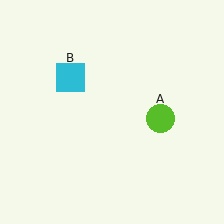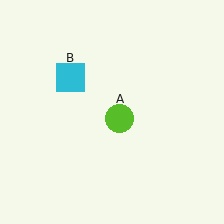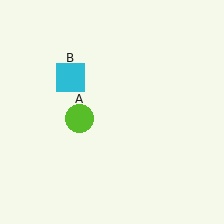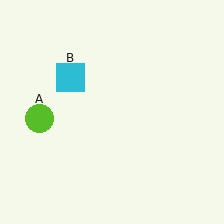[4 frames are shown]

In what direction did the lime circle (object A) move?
The lime circle (object A) moved left.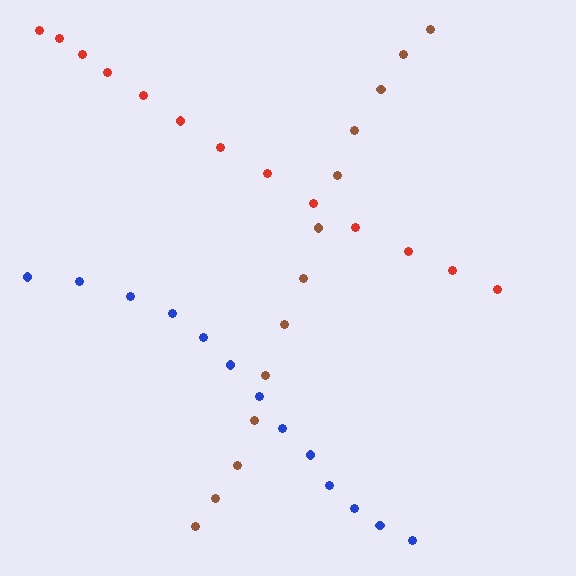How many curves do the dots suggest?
There are 3 distinct paths.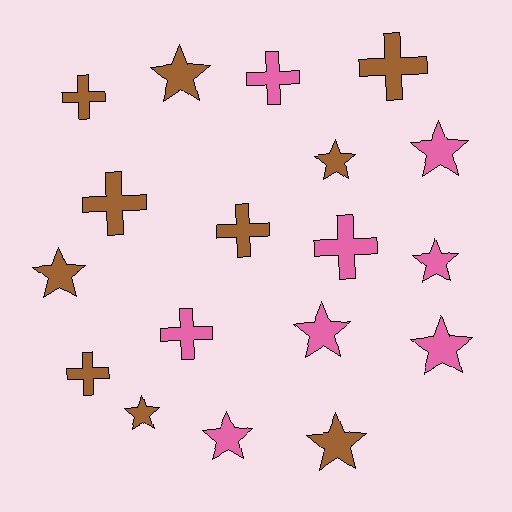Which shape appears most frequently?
Star, with 10 objects.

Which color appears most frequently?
Brown, with 10 objects.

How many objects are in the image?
There are 18 objects.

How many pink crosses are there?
There are 3 pink crosses.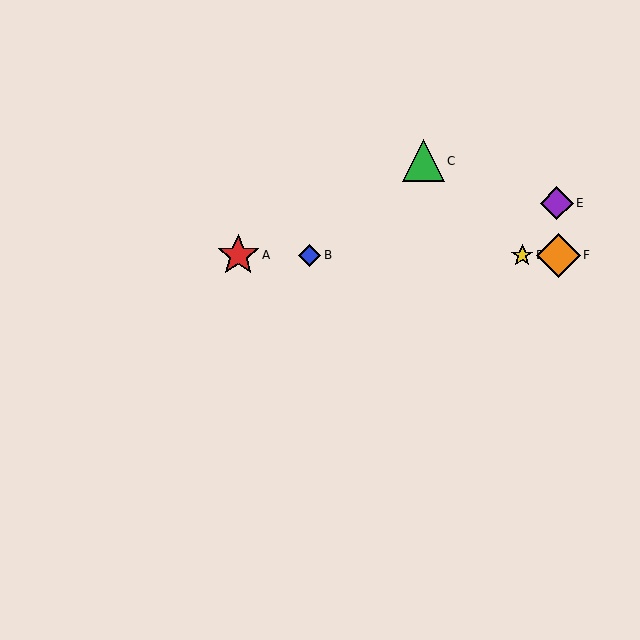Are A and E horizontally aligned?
No, A is at y≈255 and E is at y≈203.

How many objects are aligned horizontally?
4 objects (A, B, D, F) are aligned horizontally.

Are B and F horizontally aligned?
Yes, both are at y≈255.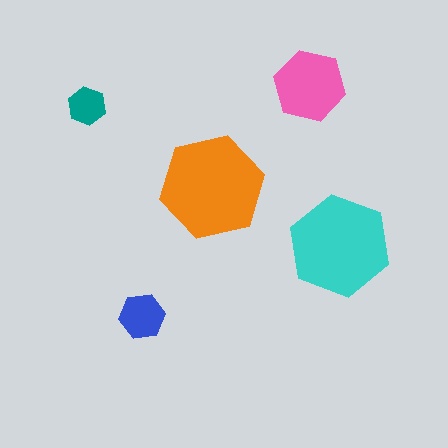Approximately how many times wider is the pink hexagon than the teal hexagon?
About 2 times wider.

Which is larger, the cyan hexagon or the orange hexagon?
The orange one.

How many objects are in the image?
There are 5 objects in the image.